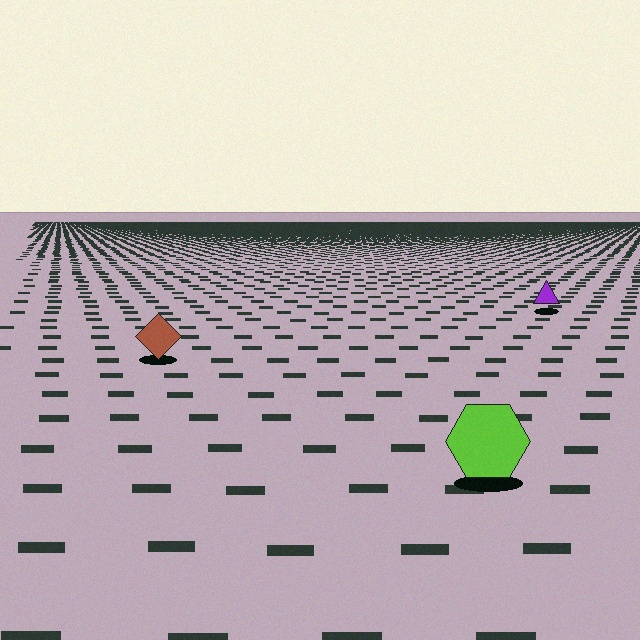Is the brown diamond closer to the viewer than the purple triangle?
Yes. The brown diamond is closer — you can tell from the texture gradient: the ground texture is coarser near it.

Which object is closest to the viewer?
The lime hexagon is closest. The texture marks near it are larger and more spread out.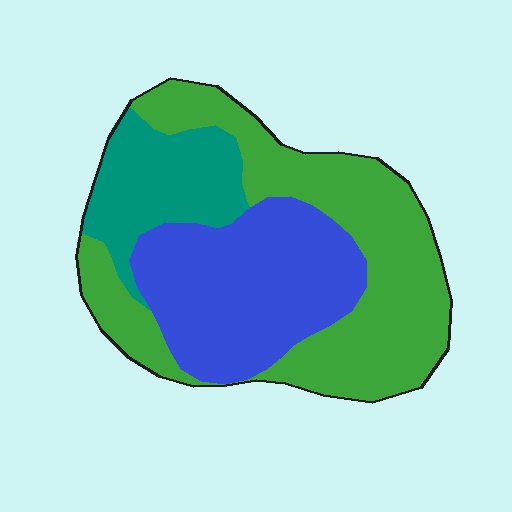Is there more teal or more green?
Green.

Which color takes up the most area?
Green, at roughly 45%.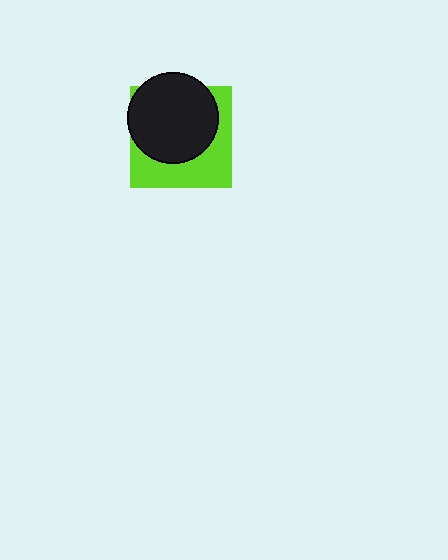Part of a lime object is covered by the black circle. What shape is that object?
It is a square.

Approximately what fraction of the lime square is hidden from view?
Roughly 57% of the lime square is hidden behind the black circle.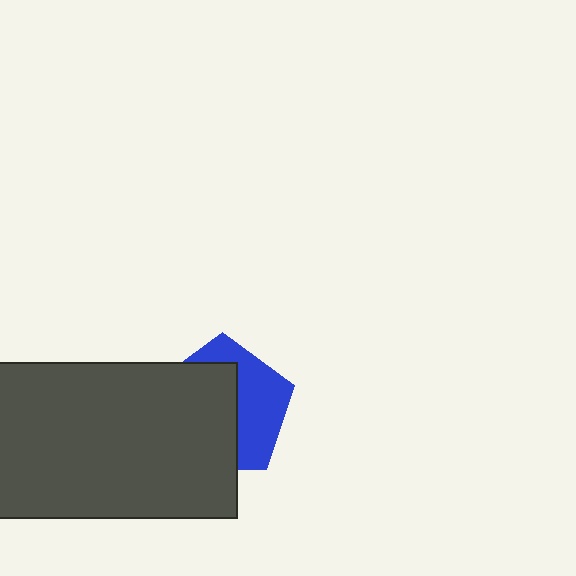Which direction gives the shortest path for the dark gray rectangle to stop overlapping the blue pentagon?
Moving left gives the shortest separation.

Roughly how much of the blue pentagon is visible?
A small part of it is visible (roughly 42%).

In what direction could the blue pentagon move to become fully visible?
The blue pentagon could move right. That would shift it out from behind the dark gray rectangle entirely.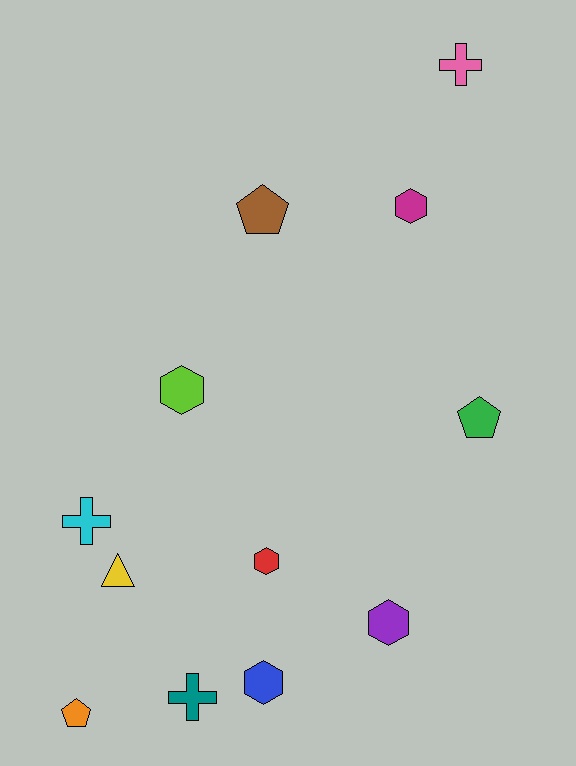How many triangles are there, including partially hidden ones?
There is 1 triangle.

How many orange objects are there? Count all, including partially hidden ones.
There is 1 orange object.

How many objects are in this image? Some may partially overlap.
There are 12 objects.